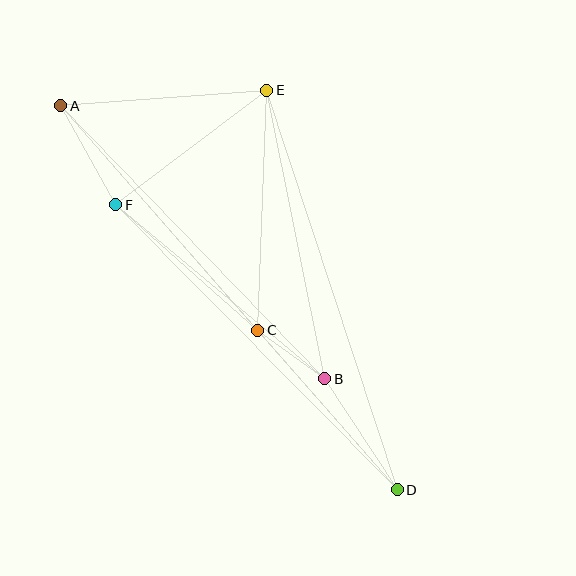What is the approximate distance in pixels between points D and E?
The distance between D and E is approximately 420 pixels.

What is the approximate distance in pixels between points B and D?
The distance between B and D is approximately 133 pixels.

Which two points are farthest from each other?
Points A and D are farthest from each other.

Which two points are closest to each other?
Points B and C are closest to each other.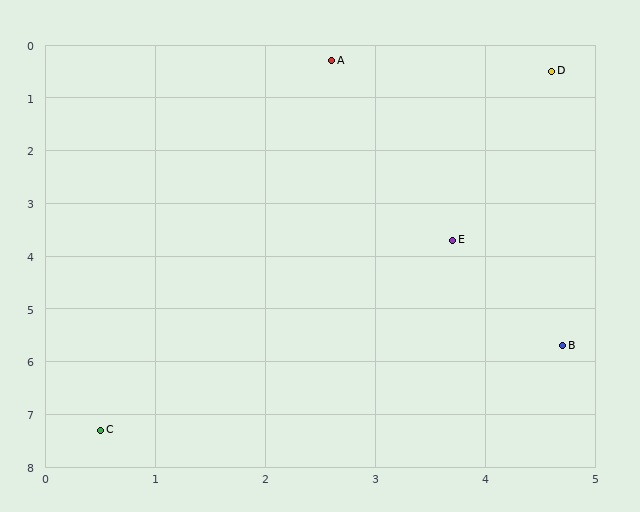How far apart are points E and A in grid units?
Points E and A are about 3.6 grid units apart.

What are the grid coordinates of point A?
Point A is at approximately (2.6, 0.3).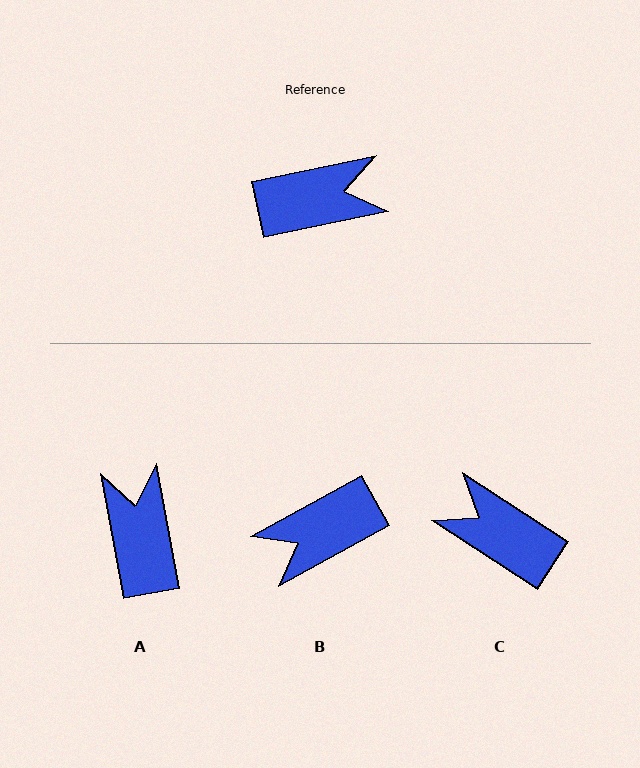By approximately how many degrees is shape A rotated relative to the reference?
Approximately 89 degrees counter-clockwise.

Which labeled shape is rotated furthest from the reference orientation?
B, about 163 degrees away.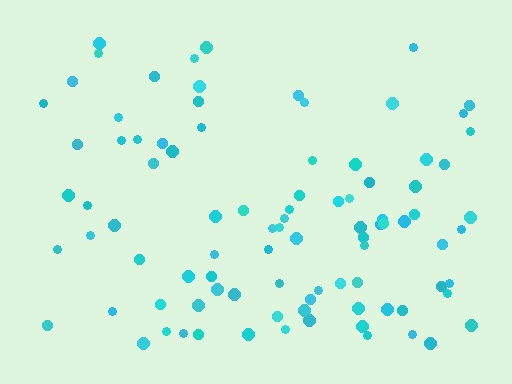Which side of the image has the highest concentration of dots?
The bottom.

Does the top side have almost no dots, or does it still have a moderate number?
Still a moderate number, just noticeably fewer than the bottom.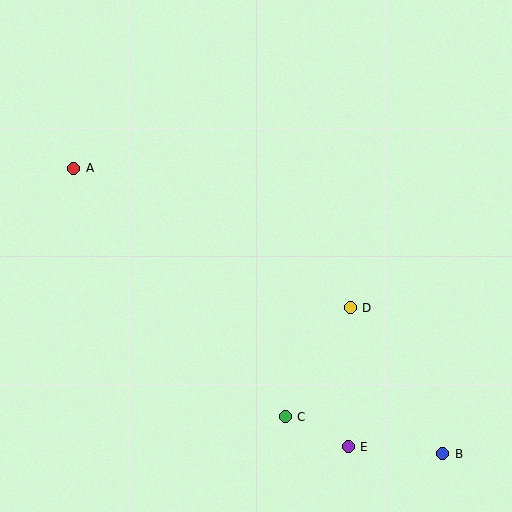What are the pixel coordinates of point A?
Point A is at (74, 168).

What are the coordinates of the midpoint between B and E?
The midpoint between B and E is at (395, 450).